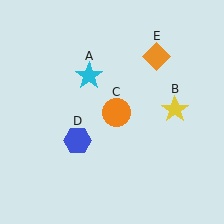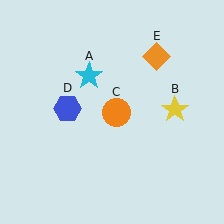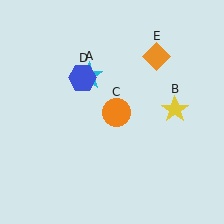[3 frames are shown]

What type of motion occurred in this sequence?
The blue hexagon (object D) rotated clockwise around the center of the scene.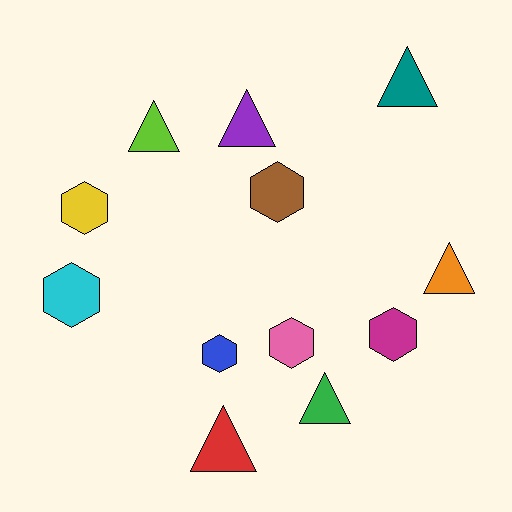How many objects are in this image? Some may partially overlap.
There are 12 objects.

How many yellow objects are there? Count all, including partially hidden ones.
There is 1 yellow object.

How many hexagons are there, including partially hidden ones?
There are 6 hexagons.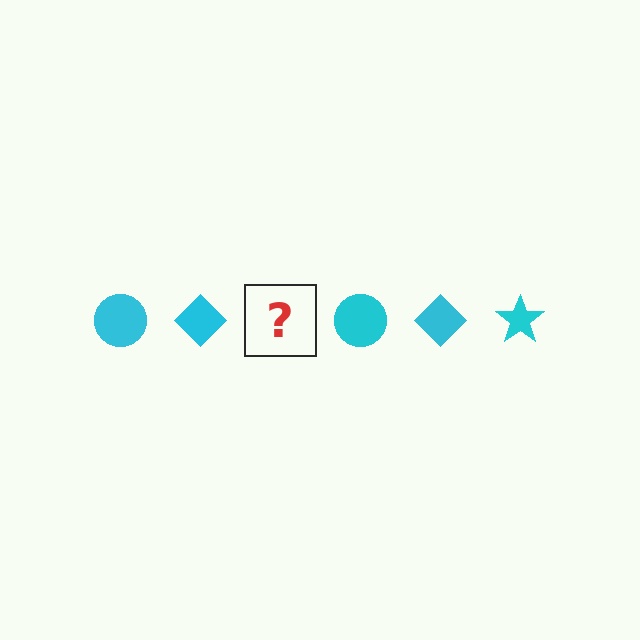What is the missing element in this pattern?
The missing element is a cyan star.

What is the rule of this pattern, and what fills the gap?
The rule is that the pattern cycles through circle, diamond, star shapes in cyan. The gap should be filled with a cyan star.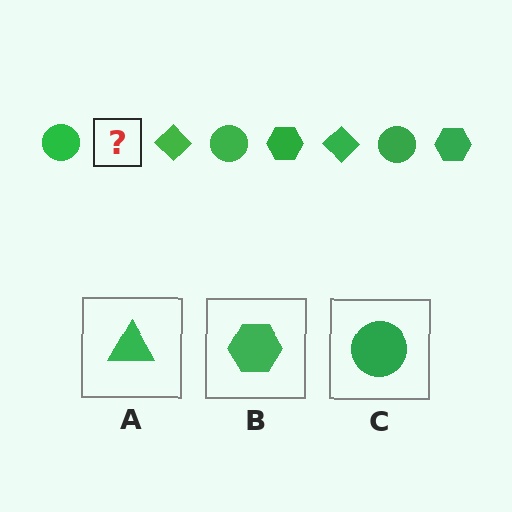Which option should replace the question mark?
Option B.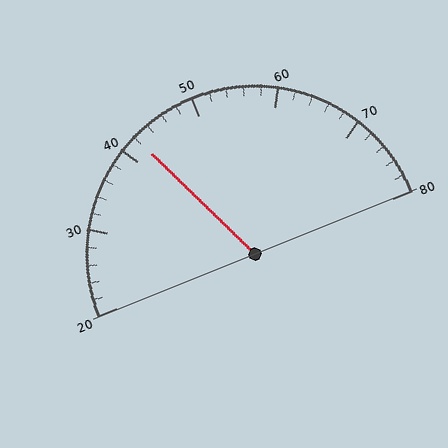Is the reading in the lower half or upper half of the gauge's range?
The reading is in the lower half of the range (20 to 80).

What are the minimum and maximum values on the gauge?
The gauge ranges from 20 to 80.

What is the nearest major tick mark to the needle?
The nearest major tick mark is 40.